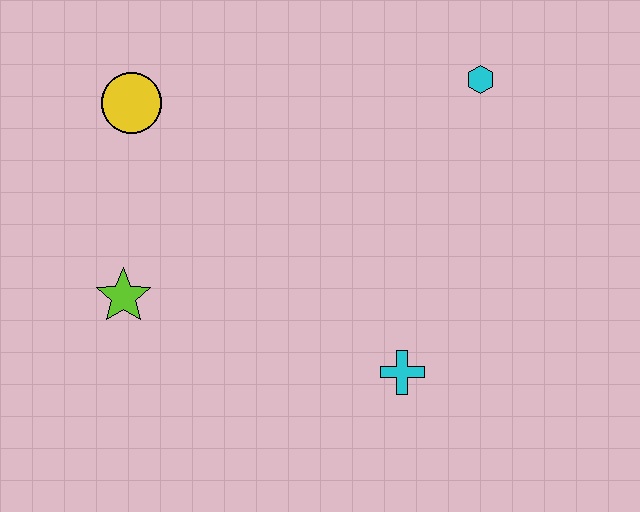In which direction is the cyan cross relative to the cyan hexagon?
The cyan cross is below the cyan hexagon.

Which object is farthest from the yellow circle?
The cyan cross is farthest from the yellow circle.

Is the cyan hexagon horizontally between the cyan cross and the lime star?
No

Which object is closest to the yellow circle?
The lime star is closest to the yellow circle.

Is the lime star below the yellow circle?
Yes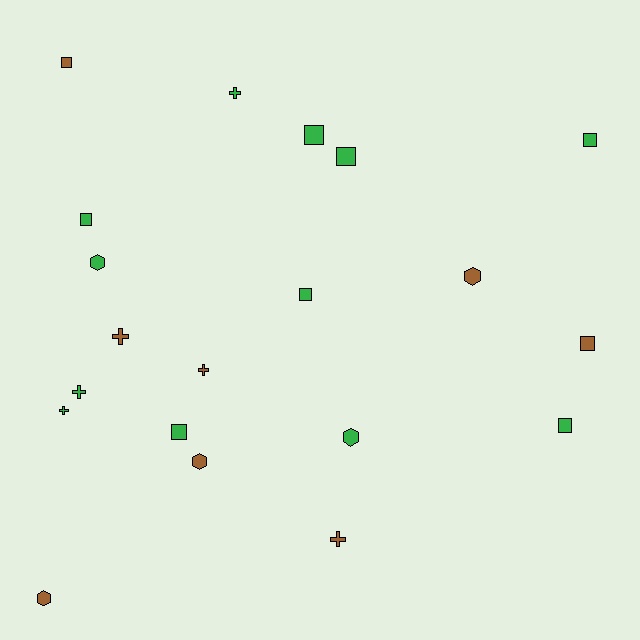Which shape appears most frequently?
Square, with 9 objects.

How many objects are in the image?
There are 20 objects.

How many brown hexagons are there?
There are 3 brown hexagons.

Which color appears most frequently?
Green, with 12 objects.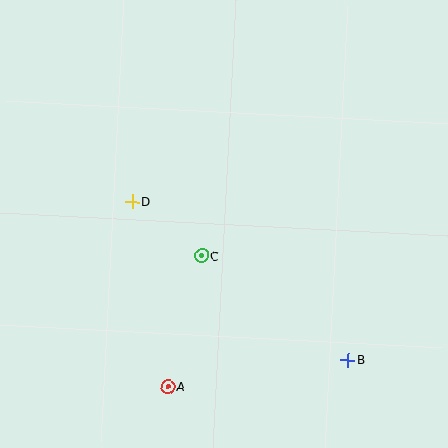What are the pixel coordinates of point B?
Point B is at (348, 360).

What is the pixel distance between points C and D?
The distance between C and D is 88 pixels.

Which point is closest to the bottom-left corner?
Point A is closest to the bottom-left corner.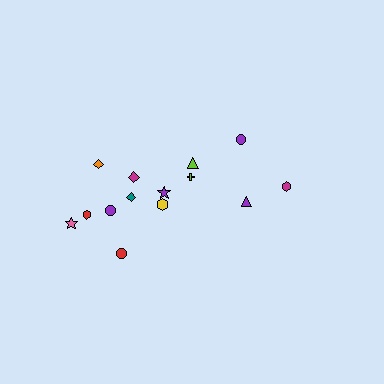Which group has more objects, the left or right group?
The left group.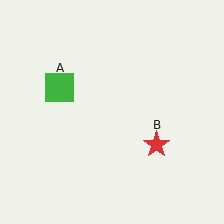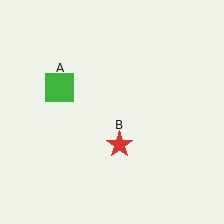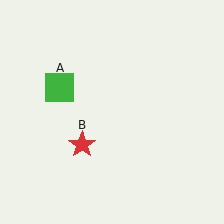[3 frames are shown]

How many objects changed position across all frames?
1 object changed position: red star (object B).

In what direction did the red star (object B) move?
The red star (object B) moved left.